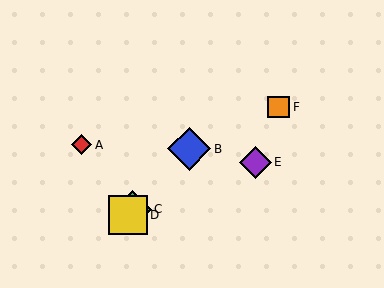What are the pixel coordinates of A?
Object A is at (82, 145).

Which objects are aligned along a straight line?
Objects B, C, D are aligned along a straight line.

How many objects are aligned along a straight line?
3 objects (B, C, D) are aligned along a straight line.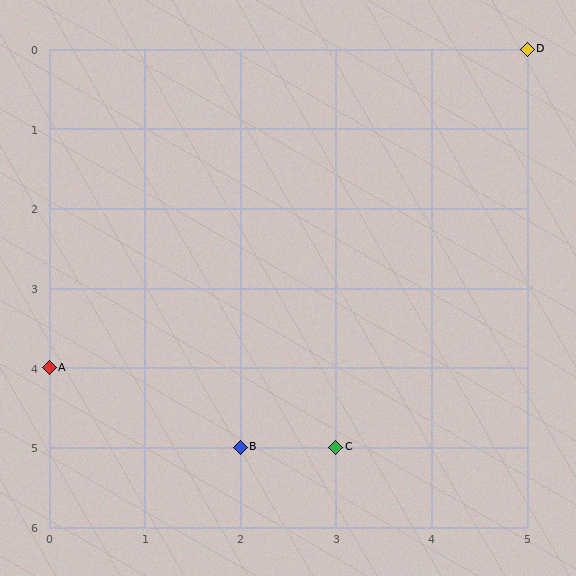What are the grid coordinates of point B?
Point B is at grid coordinates (2, 5).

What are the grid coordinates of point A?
Point A is at grid coordinates (0, 4).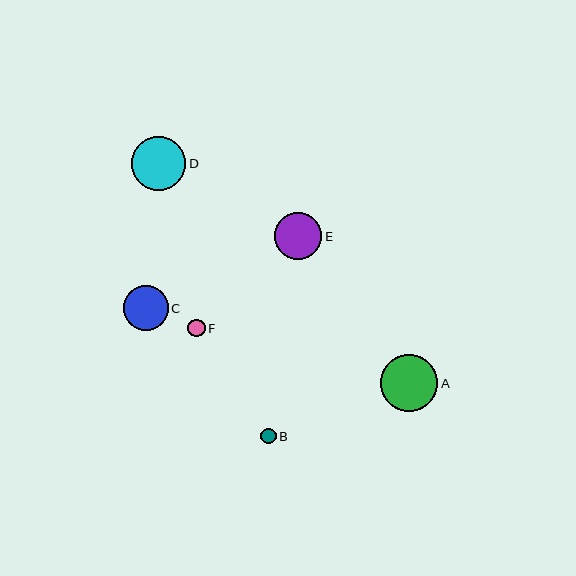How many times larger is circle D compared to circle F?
Circle D is approximately 3.0 times the size of circle F.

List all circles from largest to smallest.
From largest to smallest: A, D, E, C, F, B.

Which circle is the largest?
Circle A is the largest with a size of approximately 57 pixels.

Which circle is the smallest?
Circle B is the smallest with a size of approximately 15 pixels.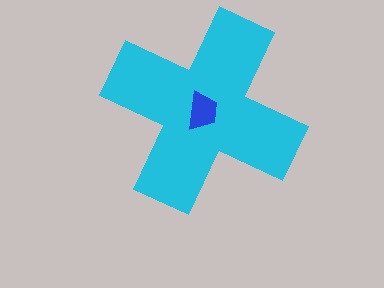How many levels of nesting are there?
2.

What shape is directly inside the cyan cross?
The blue trapezoid.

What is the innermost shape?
The blue trapezoid.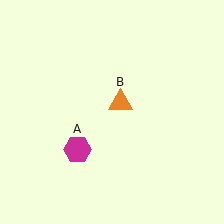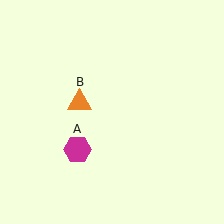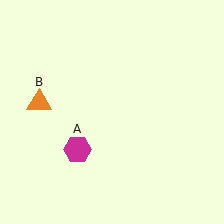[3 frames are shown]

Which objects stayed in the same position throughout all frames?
Magenta hexagon (object A) remained stationary.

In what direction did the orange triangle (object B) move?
The orange triangle (object B) moved left.